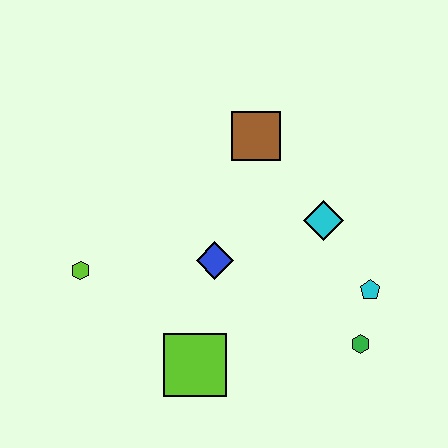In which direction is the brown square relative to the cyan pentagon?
The brown square is above the cyan pentagon.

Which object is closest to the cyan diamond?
The cyan pentagon is closest to the cyan diamond.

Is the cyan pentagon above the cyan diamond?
No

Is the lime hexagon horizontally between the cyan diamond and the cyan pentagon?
No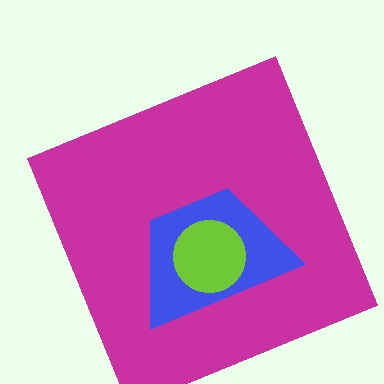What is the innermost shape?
The lime circle.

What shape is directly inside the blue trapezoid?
The lime circle.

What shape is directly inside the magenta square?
The blue trapezoid.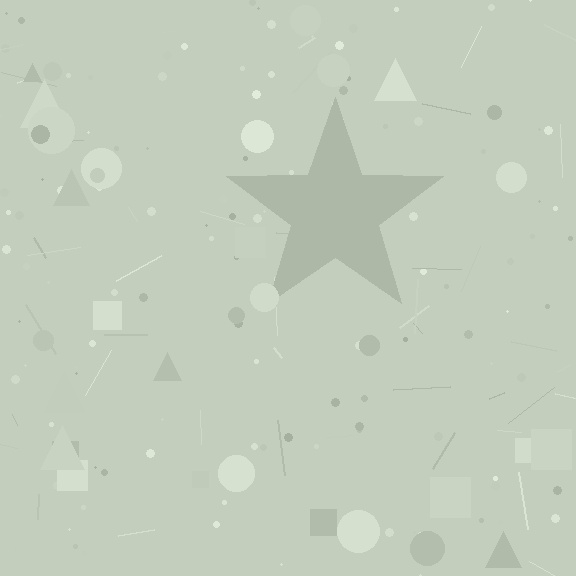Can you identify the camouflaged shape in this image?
The camouflaged shape is a star.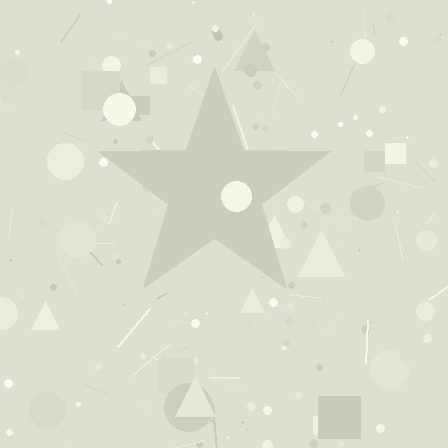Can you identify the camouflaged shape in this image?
The camouflaged shape is a star.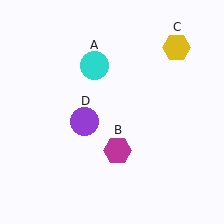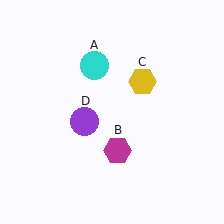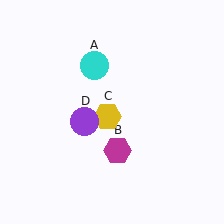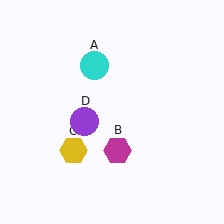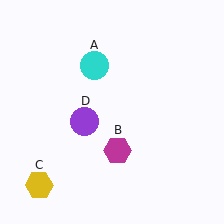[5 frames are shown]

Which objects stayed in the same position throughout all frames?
Cyan circle (object A) and magenta hexagon (object B) and purple circle (object D) remained stationary.